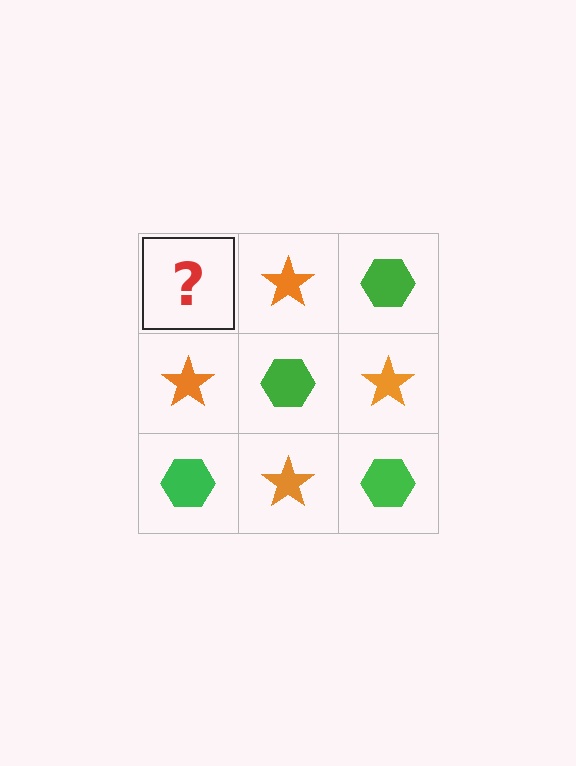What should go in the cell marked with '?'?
The missing cell should contain a green hexagon.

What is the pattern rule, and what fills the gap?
The rule is that it alternates green hexagon and orange star in a checkerboard pattern. The gap should be filled with a green hexagon.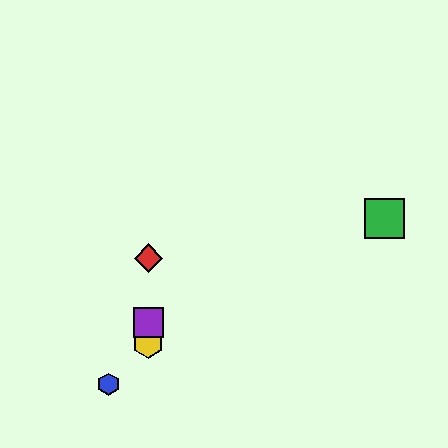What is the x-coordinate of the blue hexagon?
The blue hexagon is at x≈109.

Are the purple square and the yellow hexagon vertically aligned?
Yes, both are at x≈148.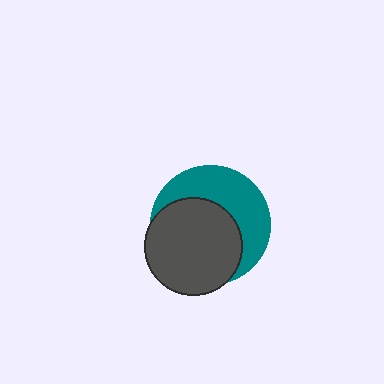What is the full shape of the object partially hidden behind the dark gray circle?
The partially hidden object is a teal circle.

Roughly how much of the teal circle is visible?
A small part of it is visible (roughly 45%).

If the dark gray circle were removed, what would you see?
You would see the complete teal circle.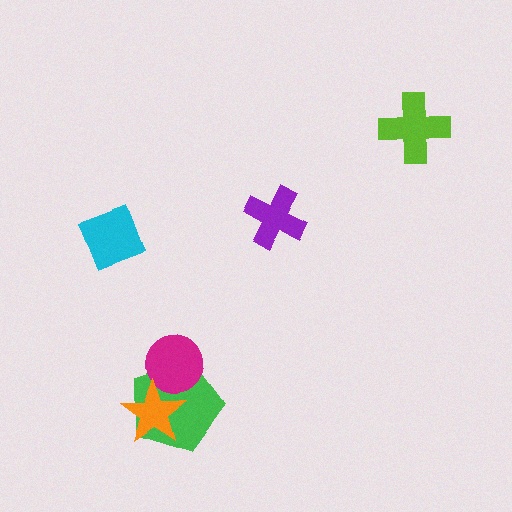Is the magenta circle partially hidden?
Yes, it is partially covered by another shape.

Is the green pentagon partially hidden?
Yes, it is partially covered by another shape.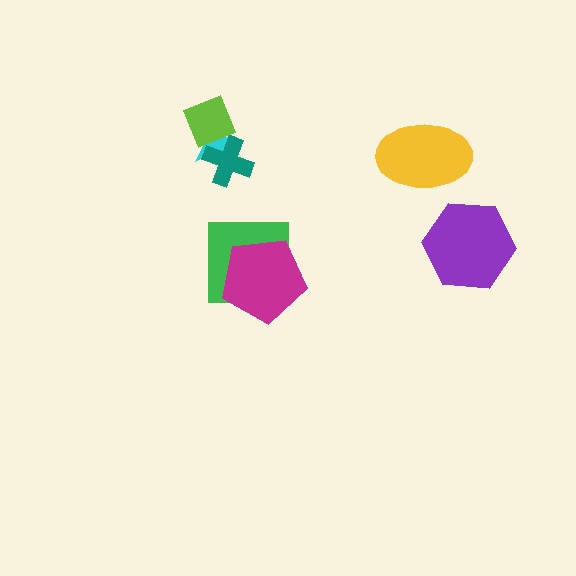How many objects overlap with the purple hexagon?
0 objects overlap with the purple hexagon.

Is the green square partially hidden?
Yes, it is partially covered by another shape.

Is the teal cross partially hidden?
Yes, it is partially covered by another shape.